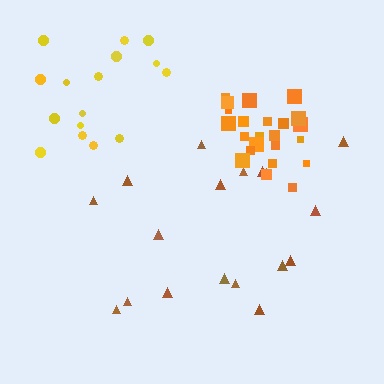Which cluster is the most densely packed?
Orange.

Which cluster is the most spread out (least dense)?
Brown.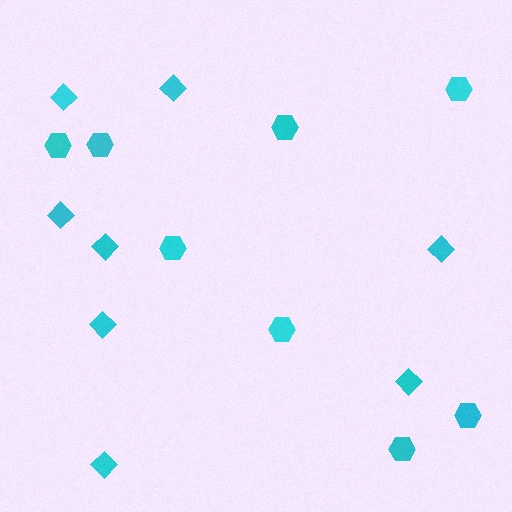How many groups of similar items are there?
There are 2 groups: one group of diamonds (8) and one group of hexagons (8).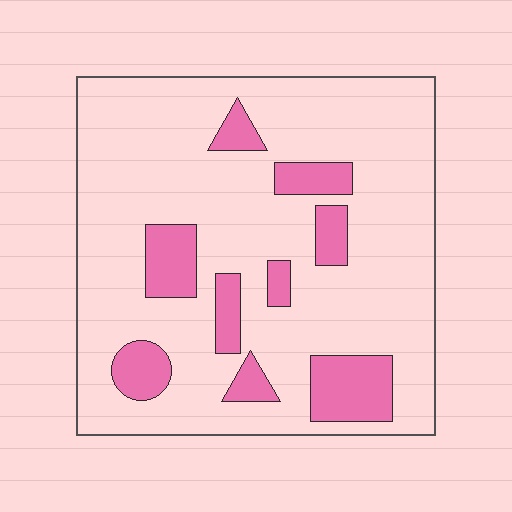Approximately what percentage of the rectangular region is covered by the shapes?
Approximately 20%.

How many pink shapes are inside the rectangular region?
9.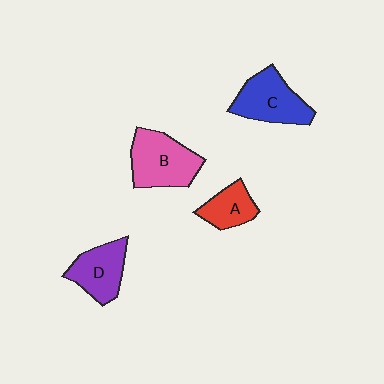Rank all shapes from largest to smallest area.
From largest to smallest: B (pink), C (blue), D (purple), A (red).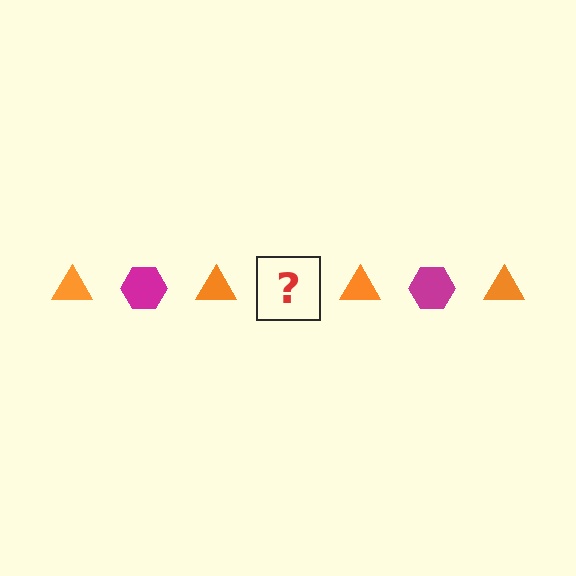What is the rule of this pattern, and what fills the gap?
The rule is that the pattern alternates between orange triangle and magenta hexagon. The gap should be filled with a magenta hexagon.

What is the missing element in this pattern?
The missing element is a magenta hexagon.